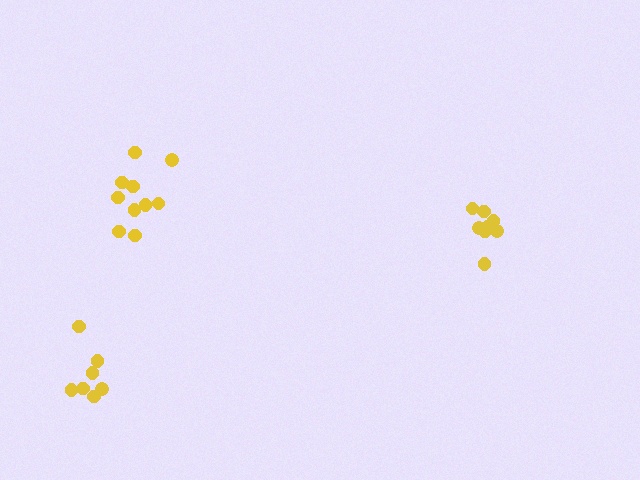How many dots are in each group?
Group 1: 8 dots, Group 2: 10 dots, Group 3: 7 dots (25 total).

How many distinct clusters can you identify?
There are 3 distinct clusters.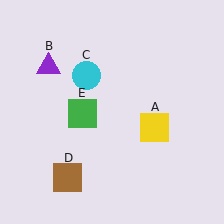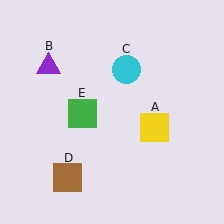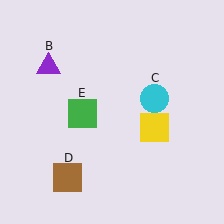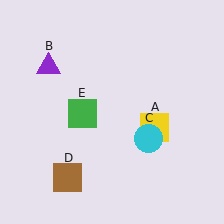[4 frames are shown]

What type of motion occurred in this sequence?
The cyan circle (object C) rotated clockwise around the center of the scene.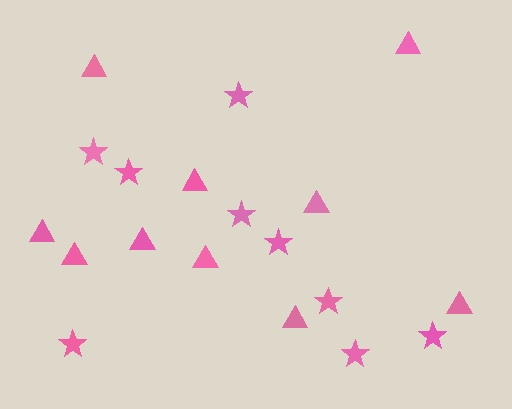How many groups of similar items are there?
There are 2 groups: one group of stars (9) and one group of triangles (10).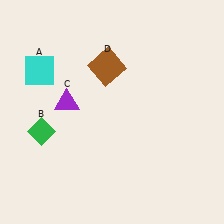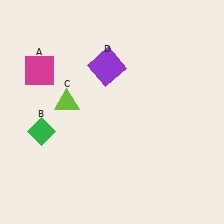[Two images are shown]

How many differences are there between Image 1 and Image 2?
There are 3 differences between the two images.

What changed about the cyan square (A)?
In Image 1, A is cyan. In Image 2, it changed to magenta.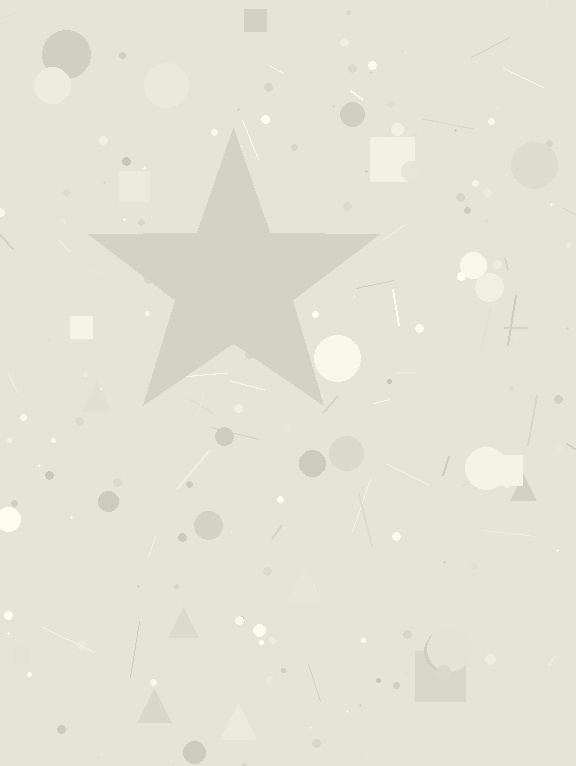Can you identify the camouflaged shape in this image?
The camouflaged shape is a star.